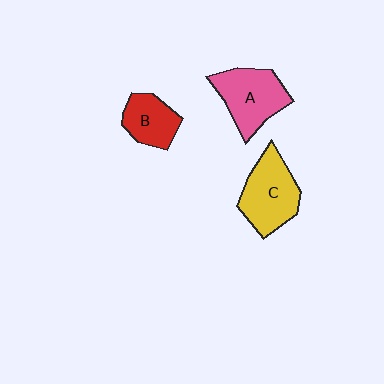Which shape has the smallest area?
Shape B (red).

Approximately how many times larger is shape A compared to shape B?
Approximately 1.5 times.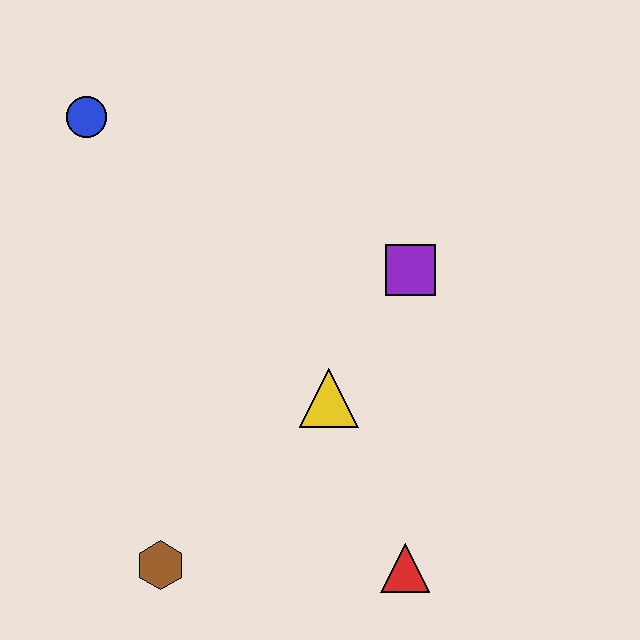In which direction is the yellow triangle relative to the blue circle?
The yellow triangle is below the blue circle.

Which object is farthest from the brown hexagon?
The blue circle is farthest from the brown hexagon.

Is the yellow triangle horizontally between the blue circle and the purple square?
Yes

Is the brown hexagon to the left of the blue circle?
No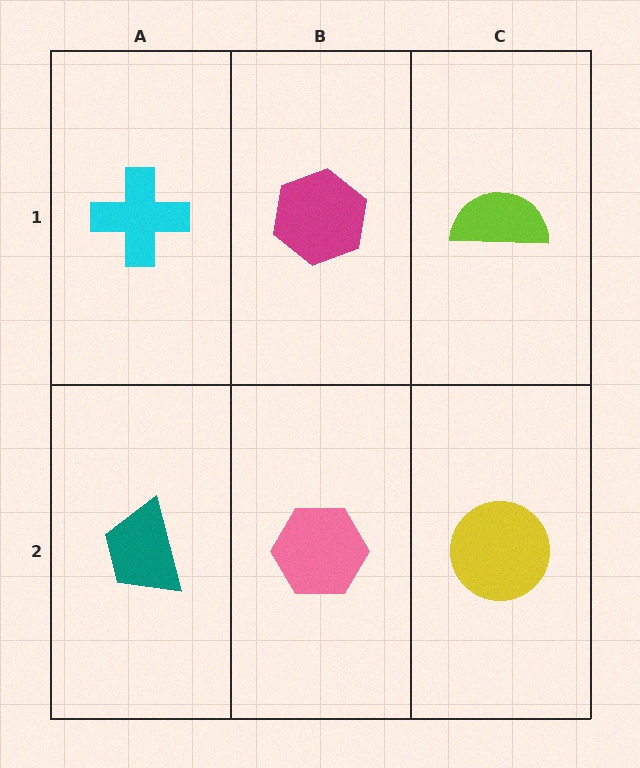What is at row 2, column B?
A pink hexagon.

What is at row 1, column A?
A cyan cross.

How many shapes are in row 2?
3 shapes.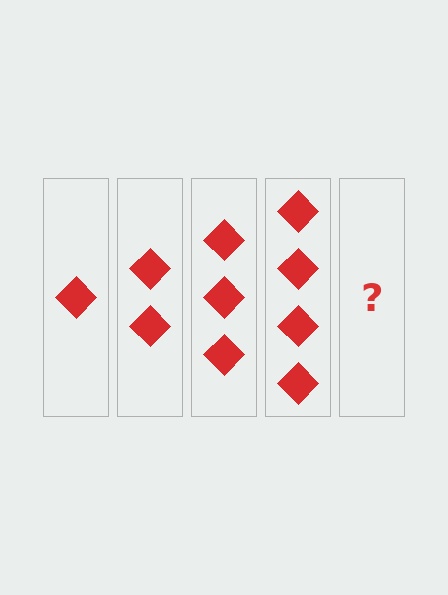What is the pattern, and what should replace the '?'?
The pattern is that each step adds one more diamond. The '?' should be 5 diamonds.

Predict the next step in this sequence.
The next step is 5 diamonds.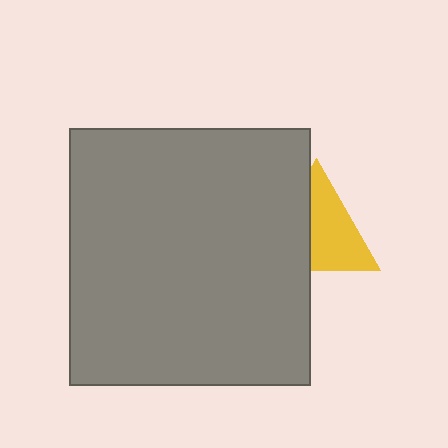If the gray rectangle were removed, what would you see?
You would see the complete yellow triangle.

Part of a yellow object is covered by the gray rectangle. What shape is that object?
It is a triangle.